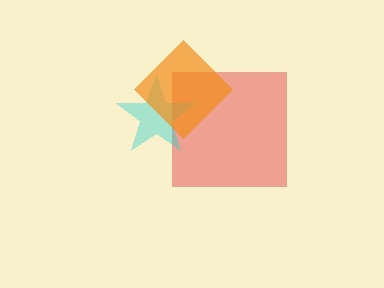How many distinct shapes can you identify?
There are 3 distinct shapes: a red square, a cyan star, an orange diamond.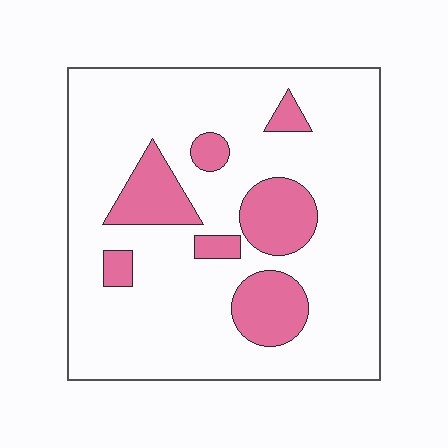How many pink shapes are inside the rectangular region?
7.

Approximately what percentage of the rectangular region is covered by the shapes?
Approximately 20%.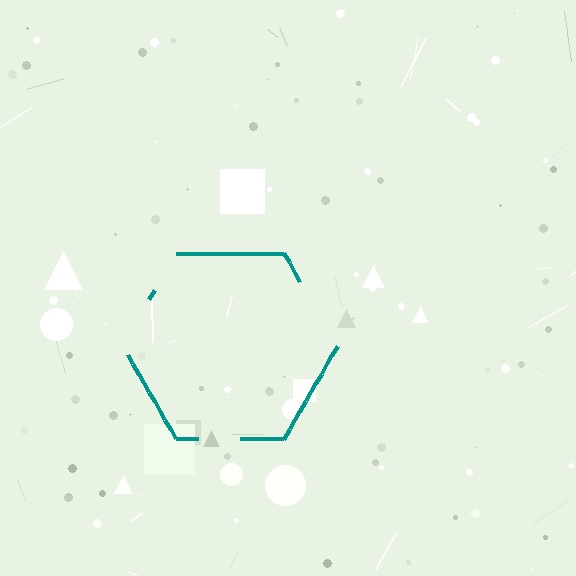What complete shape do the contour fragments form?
The contour fragments form a hexagon.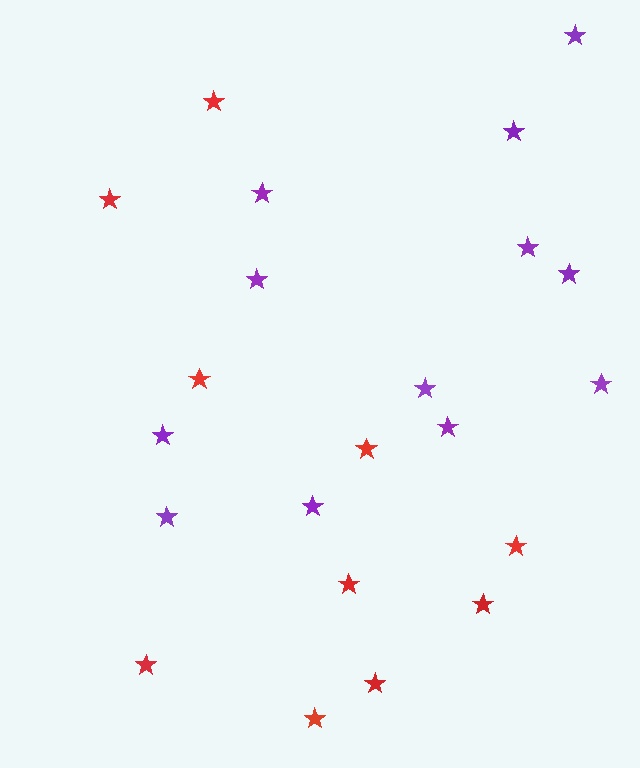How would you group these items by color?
There are 2 groups: one group of purple stars (12) and one group of red stars (10).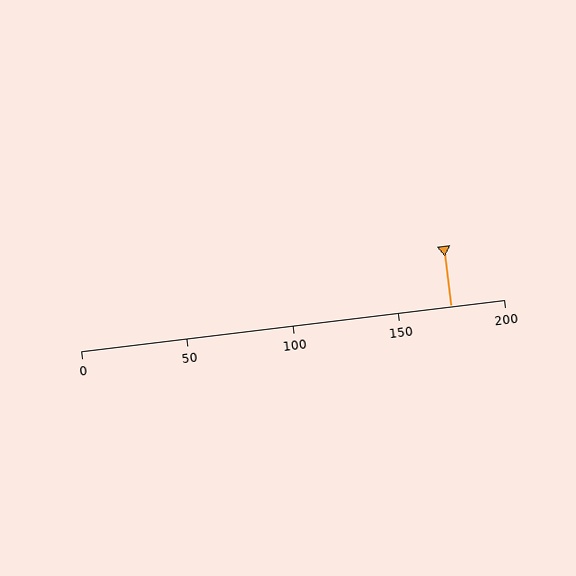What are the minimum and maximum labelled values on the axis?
The axis runs from 0 to 200.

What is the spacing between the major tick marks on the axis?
The major ticks are spaced 50 apart.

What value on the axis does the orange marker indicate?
The marker indicates approximately 175.